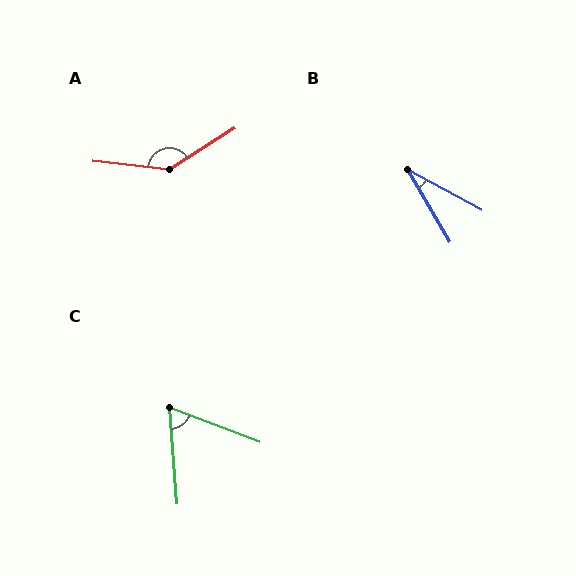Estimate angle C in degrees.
Approximately 65 degrees.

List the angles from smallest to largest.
B (31°), C (65°), A (141°).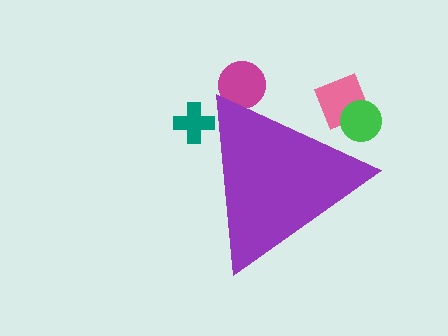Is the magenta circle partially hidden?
Yes, the magenta circle is partially hidden behind the purple triangle.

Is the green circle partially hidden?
Yes, the green circle is partially hidden behind the purple triangle.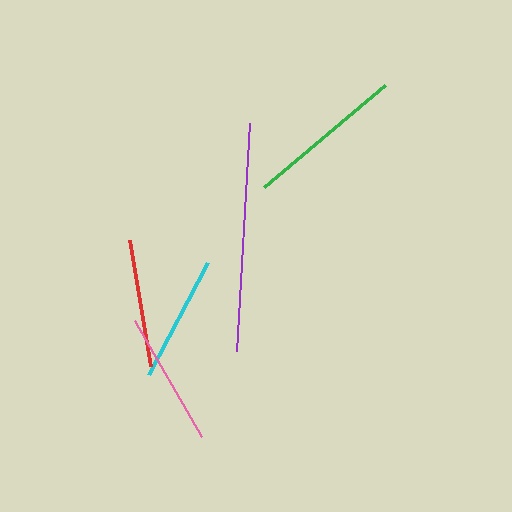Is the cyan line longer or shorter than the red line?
The red line is longer than the cyan line.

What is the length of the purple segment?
The purple segment is approximately 228 pixels long.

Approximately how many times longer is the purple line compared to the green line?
The purple line is approximately 1.4 times the length of the green line.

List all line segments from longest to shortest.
From longest to shortest: purple, green, pink, red, cyan.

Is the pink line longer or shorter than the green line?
The green line is longer than the pink line.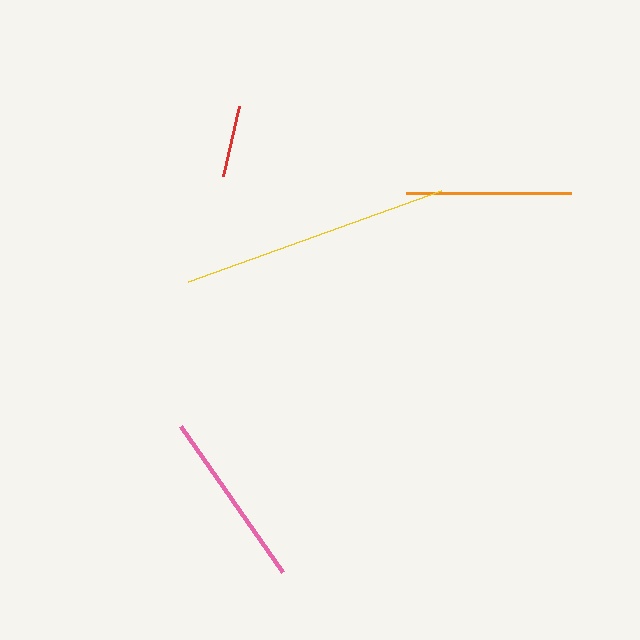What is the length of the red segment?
The red segment is approximately 72 pixels long.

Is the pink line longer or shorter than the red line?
The pink line is longer than the red line.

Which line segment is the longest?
The yellow line is the longest at approximately 269 pixels.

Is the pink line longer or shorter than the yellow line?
The yellow line is longer than the pink line.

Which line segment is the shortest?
The red line is the shortest at approximately 72 pixels.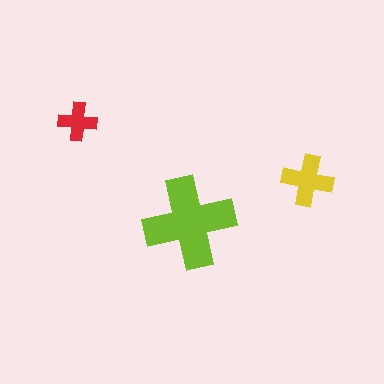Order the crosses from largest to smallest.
the lime one, the yellow one, the red one.